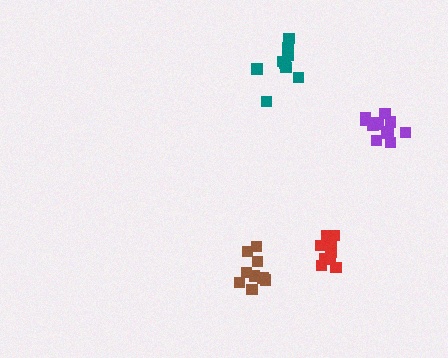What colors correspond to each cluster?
The clusters are colored: teal, red, purple, brown.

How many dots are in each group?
Group 1: 9 dots, Group 2: 10 dots, Group 3: 13 dots, Group 4: 11 dots (43 total).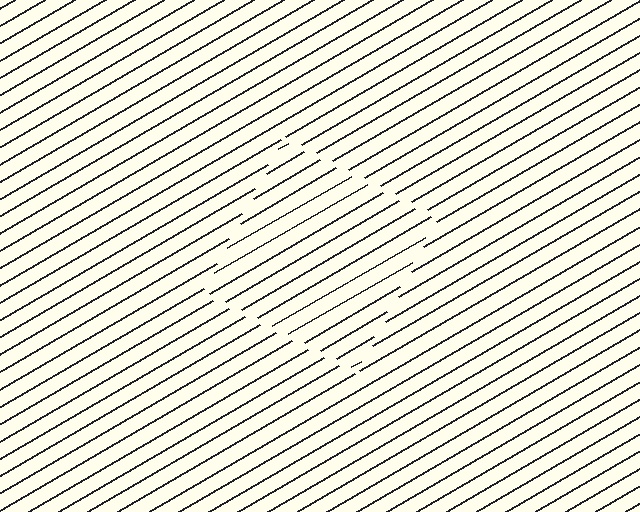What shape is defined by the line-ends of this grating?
An illusory square. The interior of the shape contains the same grating, shifted by half a period — the contour is defined by the phase discontinuity where line-ends from the inner and outer gratings abut.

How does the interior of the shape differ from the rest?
The interior of the shape contains the same grating, shifted by half a period — the contour is defined by the phase discontinuity where line-ends from the inner and outer gratings abut.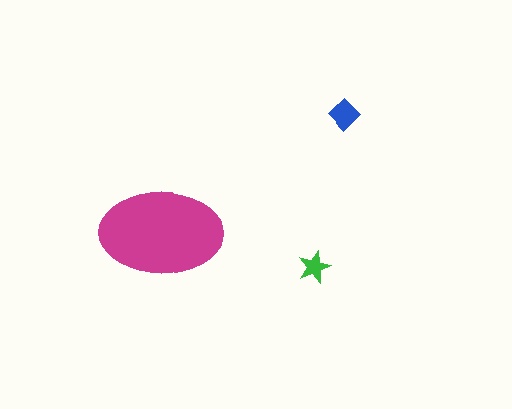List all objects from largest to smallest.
The magenta ellipse, the blue diamond, the green star.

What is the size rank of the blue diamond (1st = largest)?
2nd.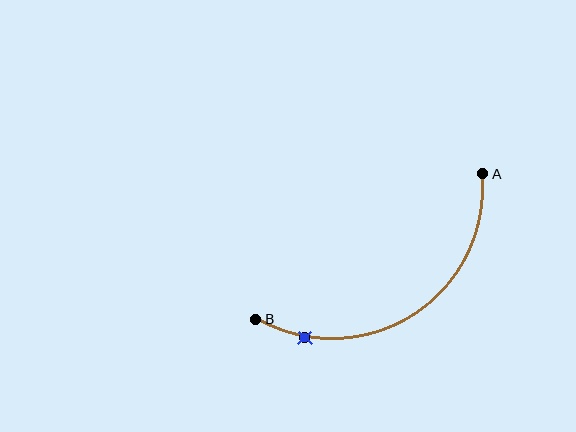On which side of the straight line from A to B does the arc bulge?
The arc bulges below the straight line connecting A and B.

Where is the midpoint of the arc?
The arc midpoint is the point on the curve farthest from the straight line joining A and B. It sits below that line.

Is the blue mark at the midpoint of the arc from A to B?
No. The blue mark lies on the arc but is closer to endpoint B. The arc midpoint would be at the point on the curve equidistant along the arc from both A and B.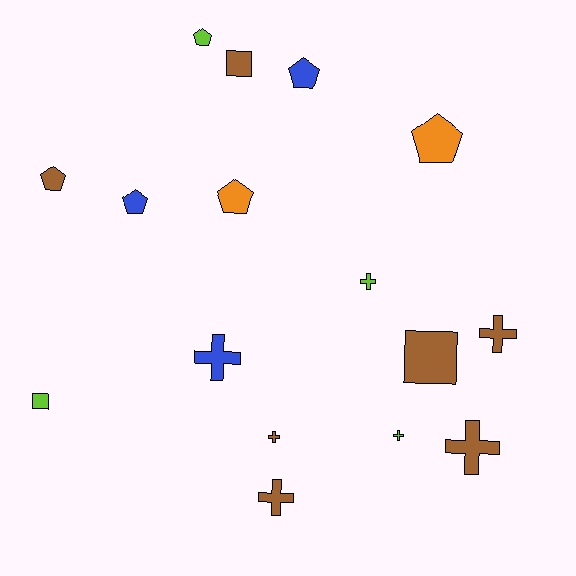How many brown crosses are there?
There are 4 brown crosses.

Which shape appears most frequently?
Cross, with 7 objects.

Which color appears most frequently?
Brown, with 7 objects.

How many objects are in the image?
There are 16 objects.